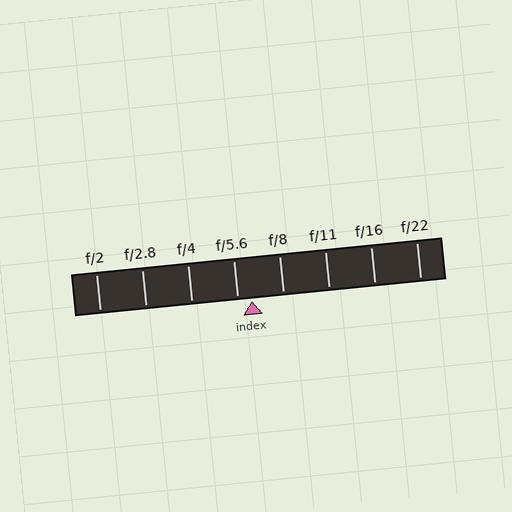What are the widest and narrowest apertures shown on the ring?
The widest aperture shown is f/2 and the narrowest is f/22.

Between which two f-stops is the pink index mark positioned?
The index mark is between f/5.6 and f/8.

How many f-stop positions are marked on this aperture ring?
There are 8 f-stop positions marked.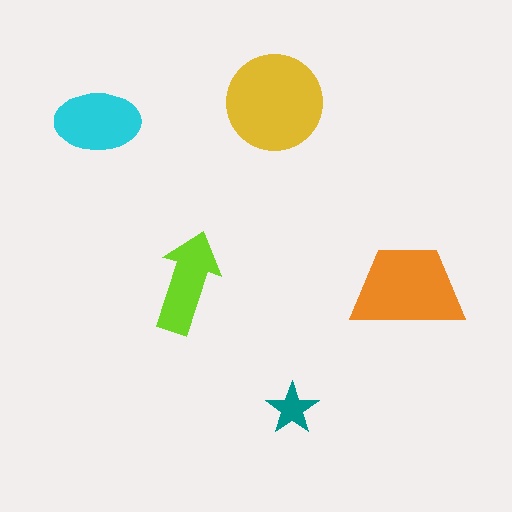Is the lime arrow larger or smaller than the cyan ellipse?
Smaller.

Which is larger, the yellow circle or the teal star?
The yellow circle.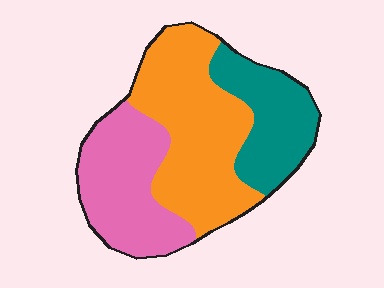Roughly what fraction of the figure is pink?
Pink takes up between a sixth and a third of the figure.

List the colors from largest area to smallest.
From largest to smallest: orange, pink, teal.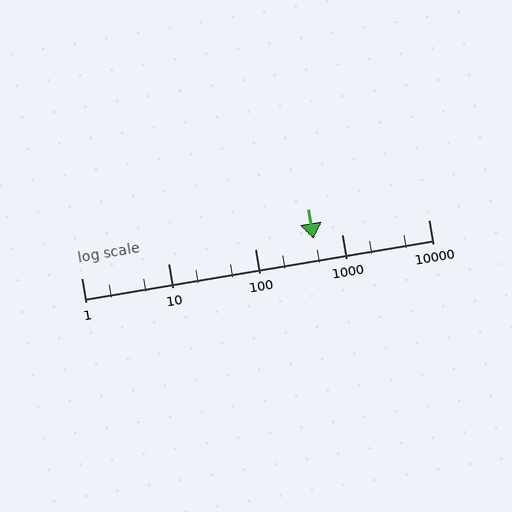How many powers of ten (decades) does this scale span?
The scale spans 4 decades, from 1 to 10000.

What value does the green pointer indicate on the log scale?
The pointer indicates approximately 480.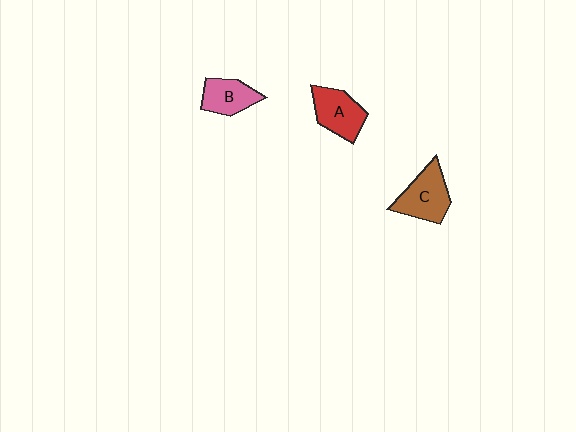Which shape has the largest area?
Shape C (brown).